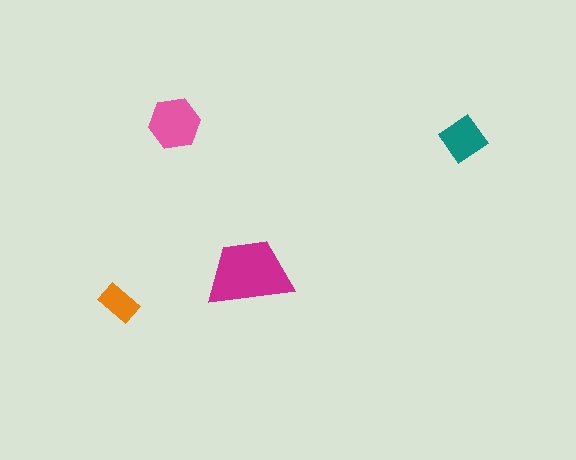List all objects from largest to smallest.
The magenta trapezoid, the pink hexagon, the teal diamond, the orange rectangle.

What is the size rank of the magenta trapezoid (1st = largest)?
1st.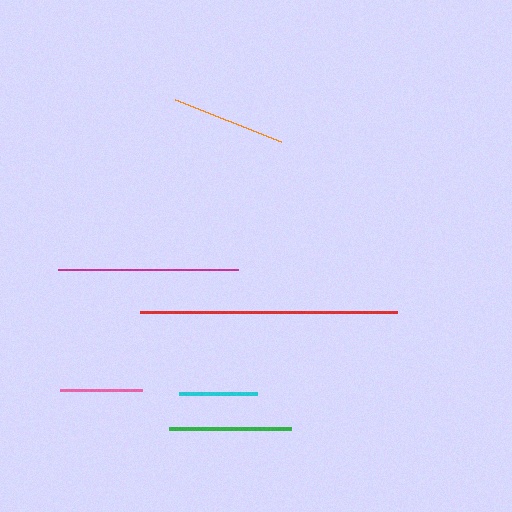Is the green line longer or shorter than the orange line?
The green line is longer than the orange line.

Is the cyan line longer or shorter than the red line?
The red line is longer than the cyan line.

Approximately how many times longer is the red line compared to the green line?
The red line is approximately 2.1 times the length of the green line.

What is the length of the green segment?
The green segment is approximately 122 pixels long.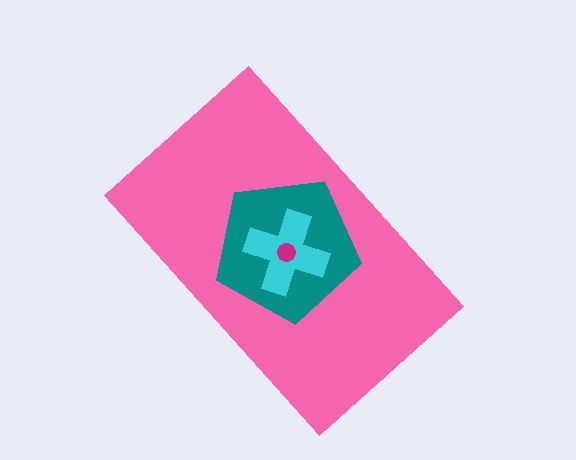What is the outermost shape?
The pink rectangle.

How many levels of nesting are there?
4.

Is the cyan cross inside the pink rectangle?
Yes.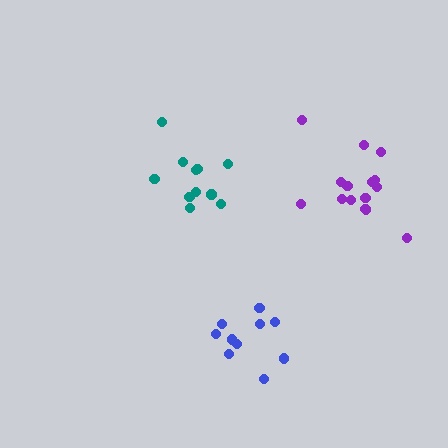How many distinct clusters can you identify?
There are 3 distinct clusters.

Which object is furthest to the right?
The purple cluster is rightmost.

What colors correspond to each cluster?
The clusters are colored: blue, purple, teal.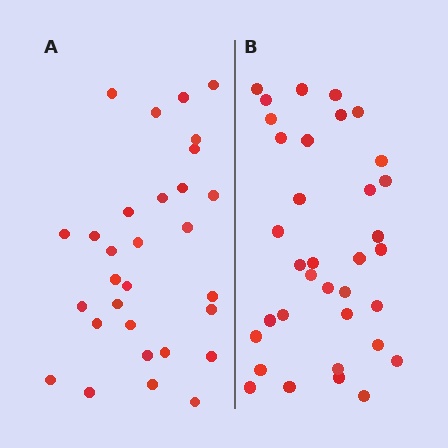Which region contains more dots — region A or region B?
Region B (the right region) has more dots.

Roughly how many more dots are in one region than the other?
Region B has about 5 more dots than region A.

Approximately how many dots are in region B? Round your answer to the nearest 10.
About 40 dots. (The exact count is 35, which rounds to 40.)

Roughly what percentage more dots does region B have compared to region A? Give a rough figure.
About 15% more.